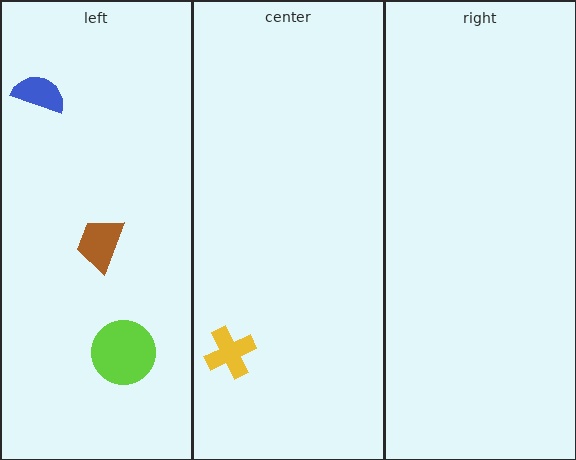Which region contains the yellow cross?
The center region.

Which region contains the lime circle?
The left region.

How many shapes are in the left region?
3.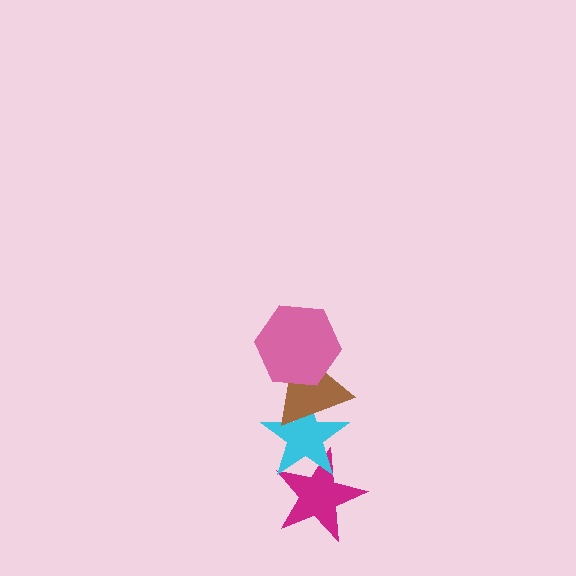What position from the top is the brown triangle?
The brown triangle is 2nd from the top.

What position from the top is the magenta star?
The magenta star is 4th from the top.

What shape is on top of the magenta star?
The cyan star is on top of the magenta star.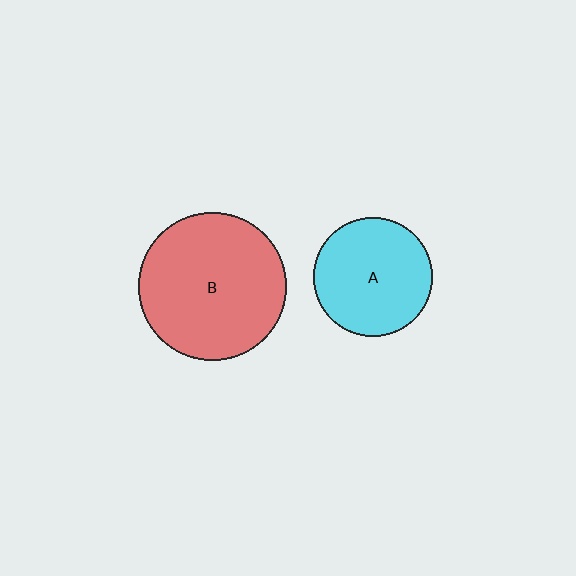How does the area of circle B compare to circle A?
Approximately 1.6 times.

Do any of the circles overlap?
No, none of the circles overlap.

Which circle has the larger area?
Circle B (red).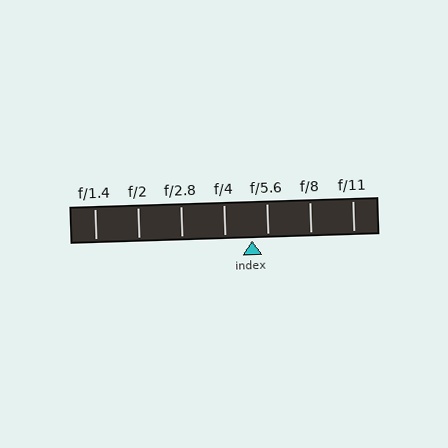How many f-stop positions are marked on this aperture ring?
There are 7 f-stop positions marked.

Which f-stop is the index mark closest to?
The index mark is closest to f/5.6.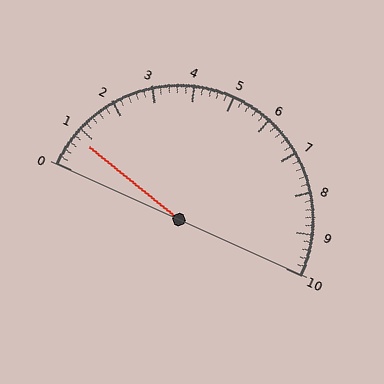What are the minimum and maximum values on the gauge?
The gauge ranges from 0 to 10.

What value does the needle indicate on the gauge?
The needle indicates approximately 0.8.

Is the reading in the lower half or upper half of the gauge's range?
The reading is in the lower half of the range (0 to 10).